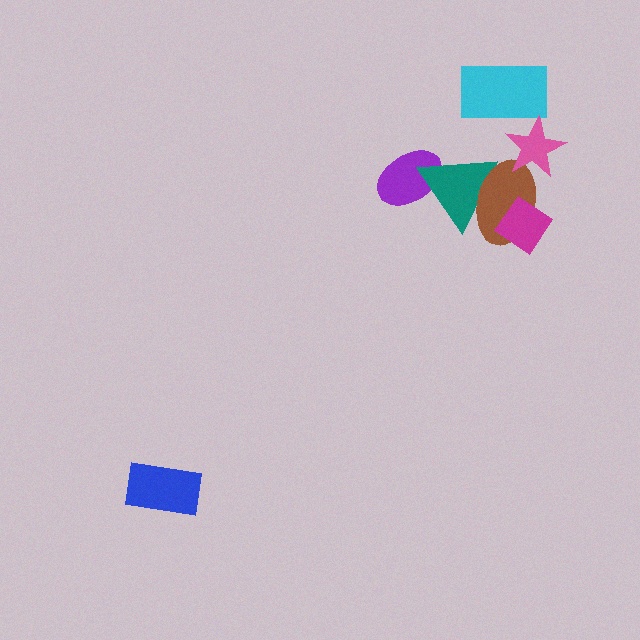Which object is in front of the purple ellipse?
The teal triangle is in front of the purple ellipse.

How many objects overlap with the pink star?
2 objects overlap with the pink star.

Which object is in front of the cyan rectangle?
The pink star is in front of the cyan rectangle.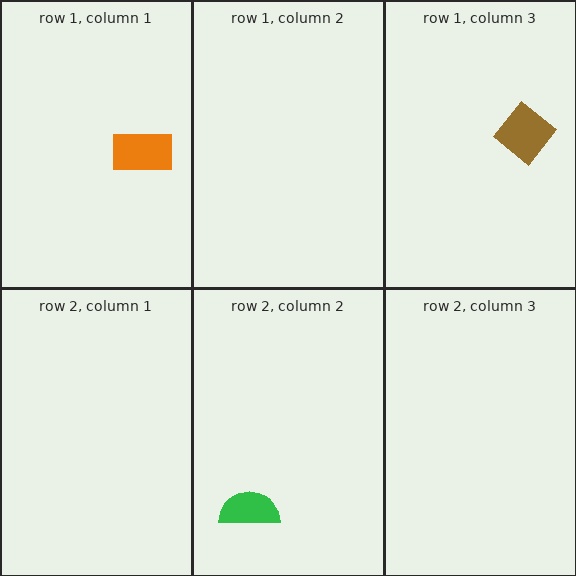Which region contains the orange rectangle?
The row 1, column 1 region.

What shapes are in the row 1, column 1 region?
The orange rectangle.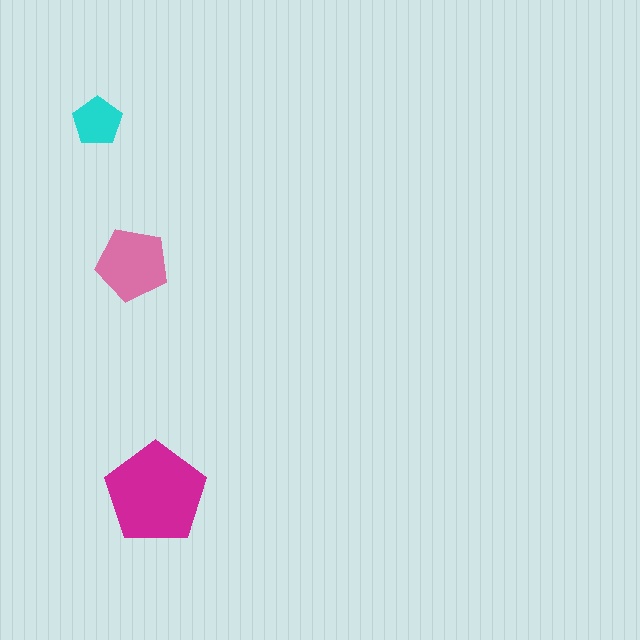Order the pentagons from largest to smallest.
the magenta one, the pink one, the cyan one.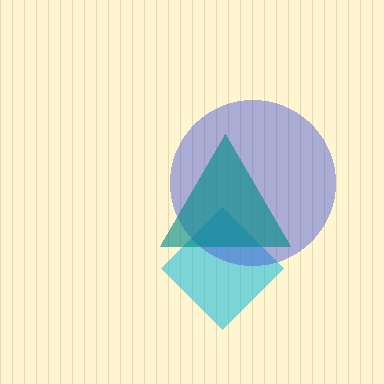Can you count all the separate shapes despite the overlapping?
Yes, there are 3 separate shapes.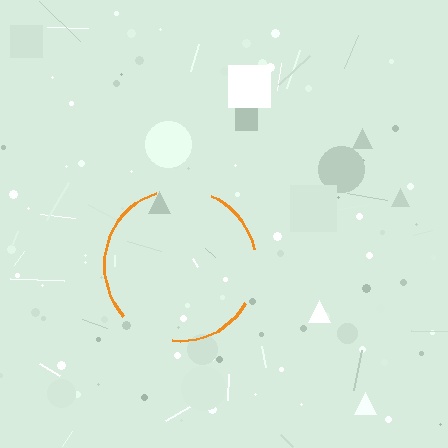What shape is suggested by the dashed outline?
The dashed outline suggests a circle.